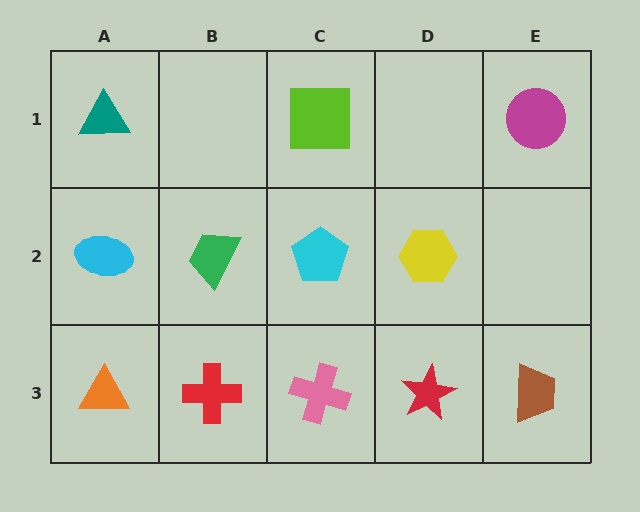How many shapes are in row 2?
4 shapes.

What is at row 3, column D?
A red star.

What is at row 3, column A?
An orange triangle.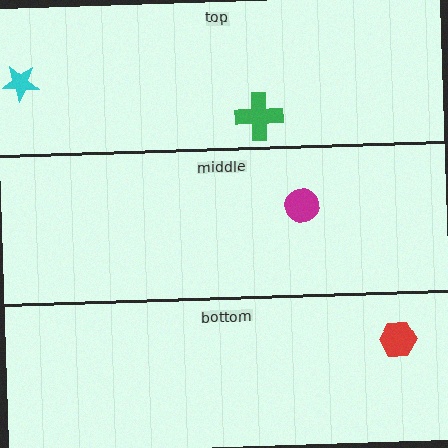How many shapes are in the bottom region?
1.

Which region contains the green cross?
The top region.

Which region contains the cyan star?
The top region.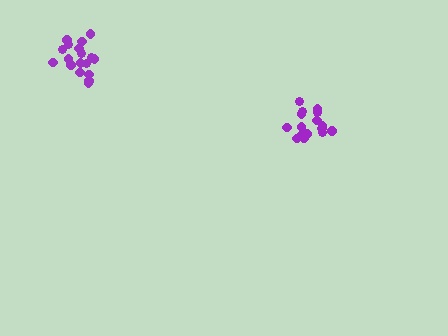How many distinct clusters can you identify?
There are 2 distinct clusters.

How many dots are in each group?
Group 1: 16 dots, Group 2: 20 dots (36 total).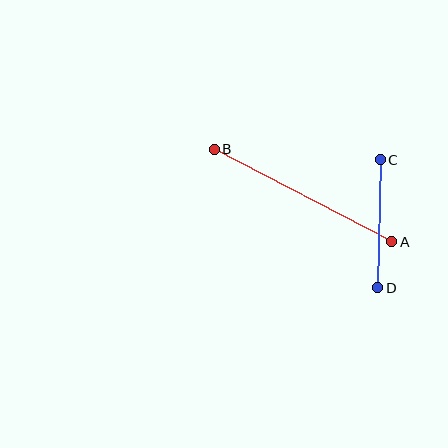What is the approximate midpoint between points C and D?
The midpoint is at approximately (379, 224) pixels.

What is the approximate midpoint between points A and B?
The midpoint is at approximately (303, 196) pixels.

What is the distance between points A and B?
The distance is approximately 200 pixels.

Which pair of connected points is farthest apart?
Points A and B are farthest apart.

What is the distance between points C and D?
The distance is approximately 128 pixels.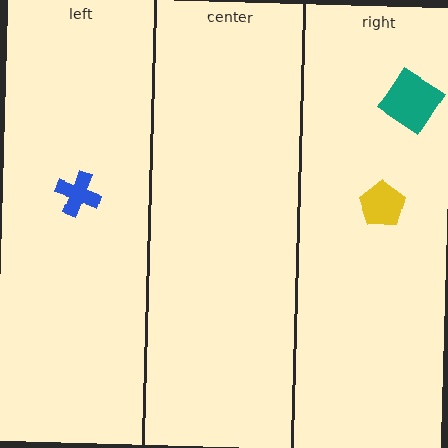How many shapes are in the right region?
2.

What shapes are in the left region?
The blue cross.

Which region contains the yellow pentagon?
The right region.